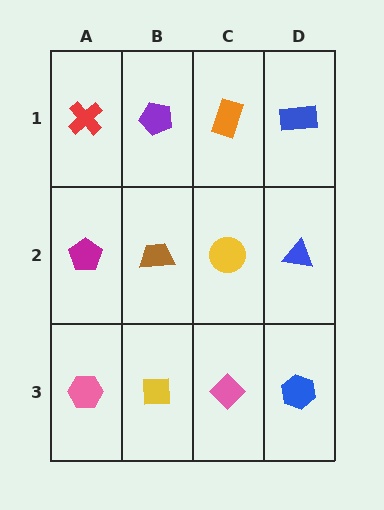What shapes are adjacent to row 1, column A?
A magenta pentagon (row 2, column A), a purple pentagon (row 1, column B).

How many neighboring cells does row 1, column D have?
2.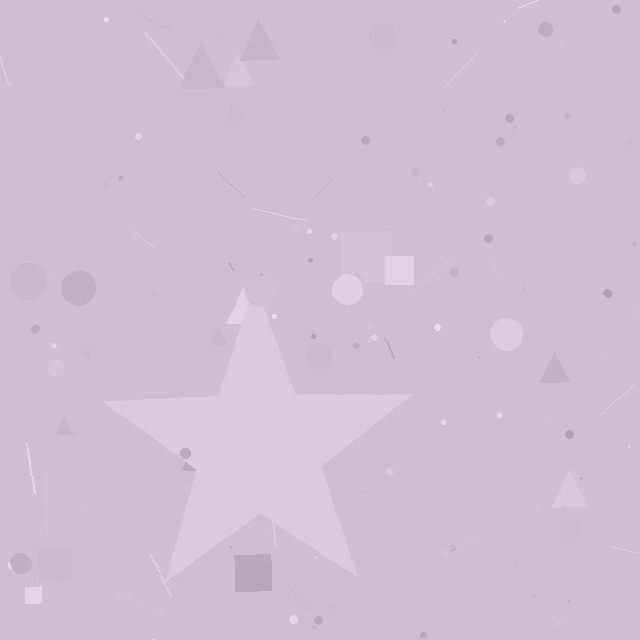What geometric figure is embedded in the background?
A star is embedded in the background.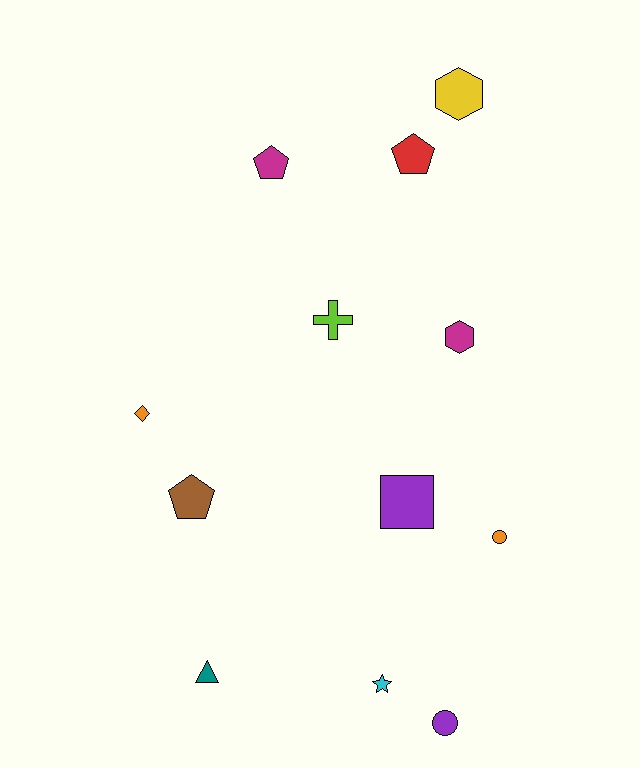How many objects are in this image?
There are 12 objects.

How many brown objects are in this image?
There is 1 brown object.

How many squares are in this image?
There is 1 square.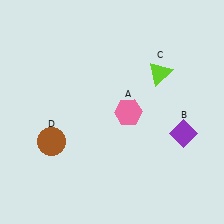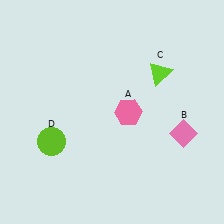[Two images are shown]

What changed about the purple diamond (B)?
In Image 1, B is purple. In Image 2, it changed to pink.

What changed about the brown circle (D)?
In Image 1, D is brown. In Image 2, it changed to lime.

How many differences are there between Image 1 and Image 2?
There are 2 differences between the two images.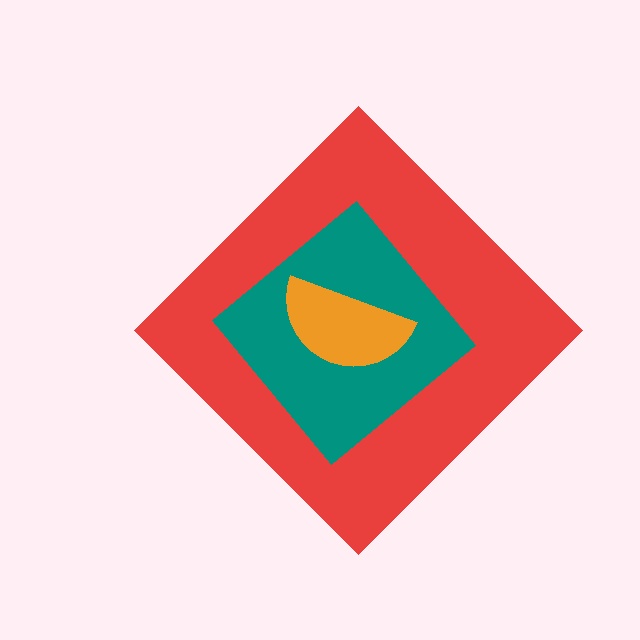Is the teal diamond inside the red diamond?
Yes.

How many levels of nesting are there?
3.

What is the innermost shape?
The orange semicircle.